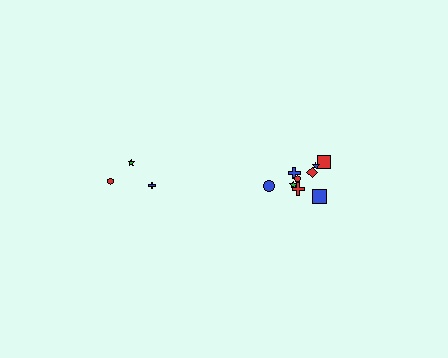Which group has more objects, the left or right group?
The right group.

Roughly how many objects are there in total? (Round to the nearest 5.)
Roughly 15 objects in total.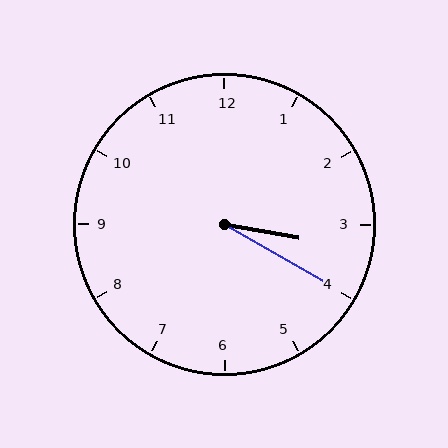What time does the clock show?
3:20.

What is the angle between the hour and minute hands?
Approximately 20 degrees.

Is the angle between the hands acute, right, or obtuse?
It is acute.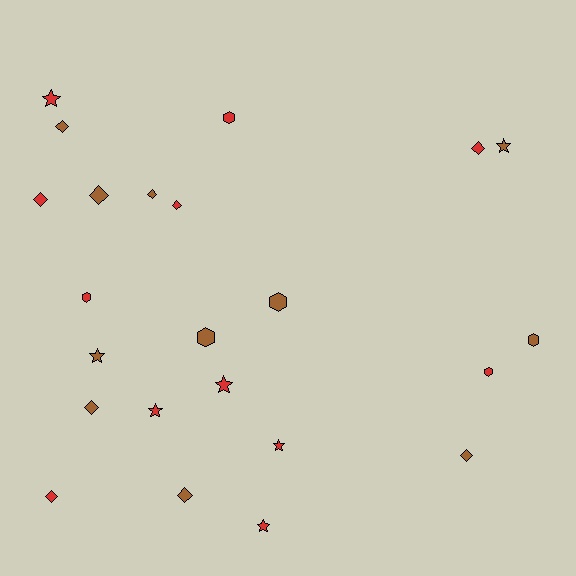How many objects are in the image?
There are 23 objects.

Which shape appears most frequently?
Diamond, with 10 objects.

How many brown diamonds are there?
There are 6 brown diamonds.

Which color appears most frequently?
Red, with 12 objects.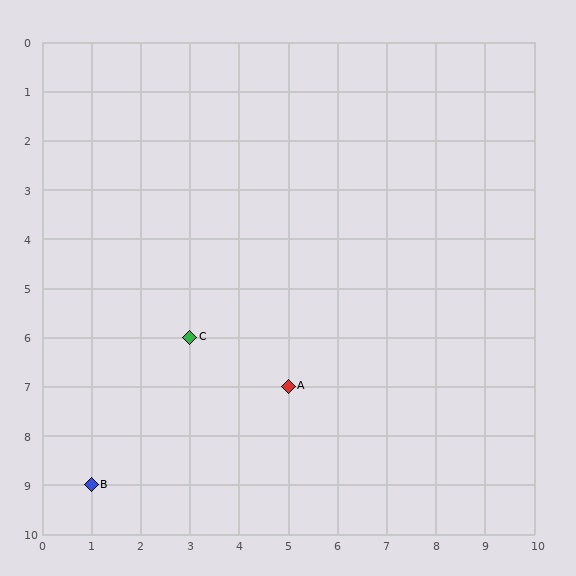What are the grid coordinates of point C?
Point C is at grid coordinates (3, 6).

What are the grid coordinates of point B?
Point B is at grid coordinates (1, 9).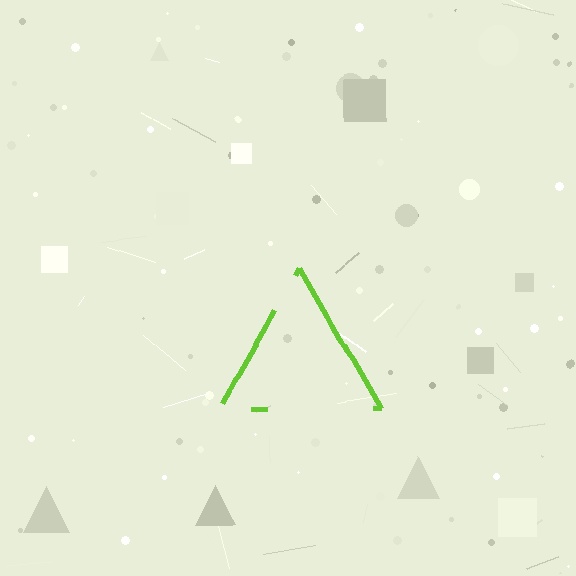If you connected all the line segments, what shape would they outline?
They would outline a triangle.